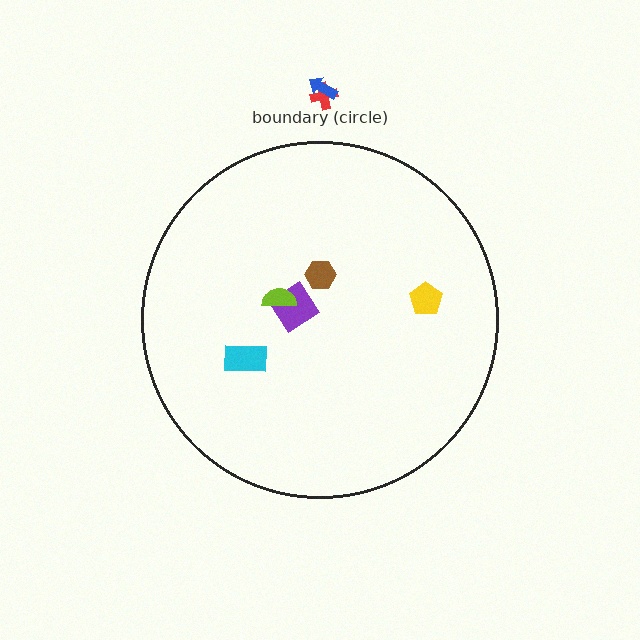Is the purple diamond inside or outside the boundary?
Inside.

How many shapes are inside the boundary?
5 inside, 2 outside.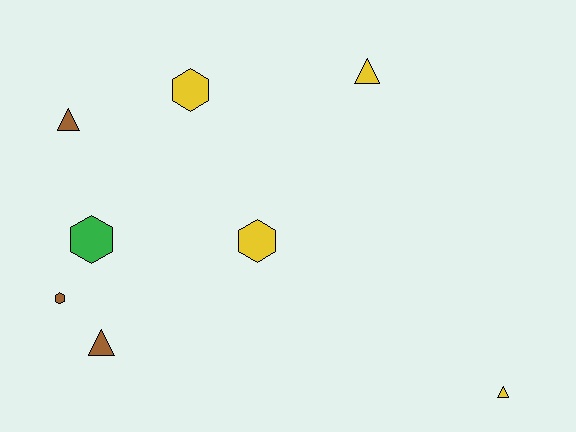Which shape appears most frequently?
Hexagon, with 4 objects.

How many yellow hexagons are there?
There are 2 yellow hexagons.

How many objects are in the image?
There are 8 objects.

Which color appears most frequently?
Yellow, with 4 objects.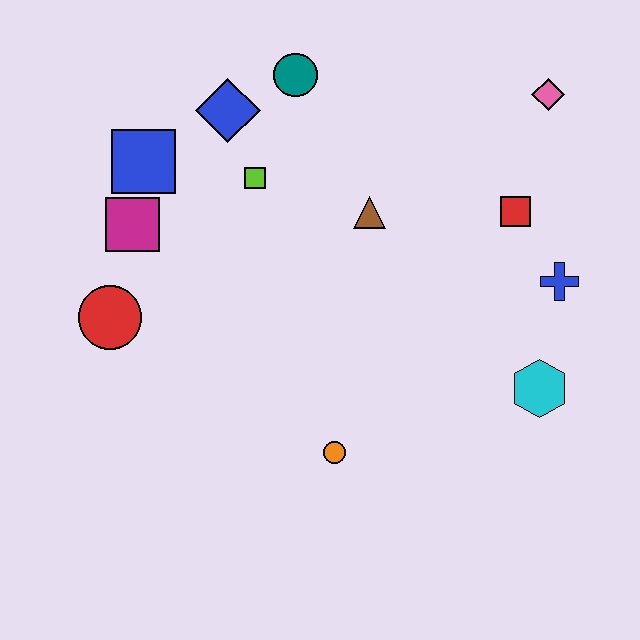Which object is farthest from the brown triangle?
The red circle is farthest from the brown triangle.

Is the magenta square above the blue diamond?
No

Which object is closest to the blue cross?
The red square is closest to the blue cross.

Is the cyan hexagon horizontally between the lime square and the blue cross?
Yes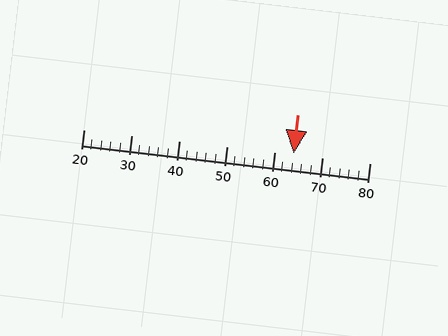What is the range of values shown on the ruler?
The ruler shows values from 20 to 80.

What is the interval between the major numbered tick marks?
The major tick marks are spaced 10 units apart.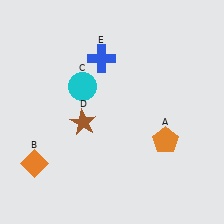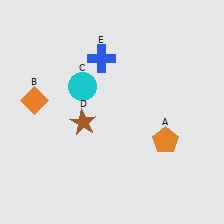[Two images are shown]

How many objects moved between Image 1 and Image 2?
1 object moved between the two images.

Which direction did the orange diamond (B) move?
The orange diamond (B) moved up.